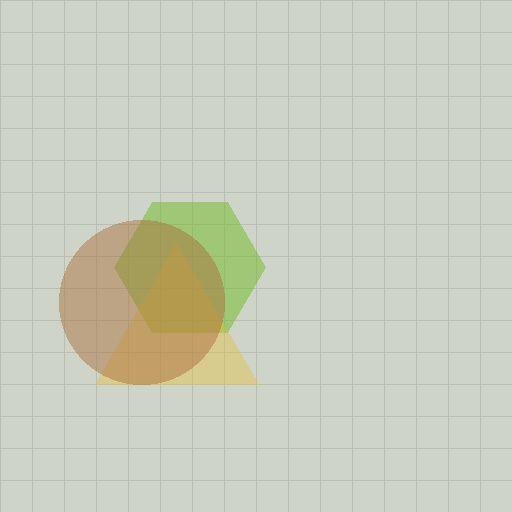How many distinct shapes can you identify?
There are 3 distinct shapes: a lime hexagon, a yellow triangle, a brown circle.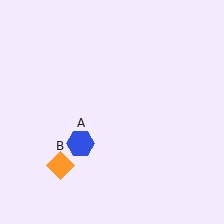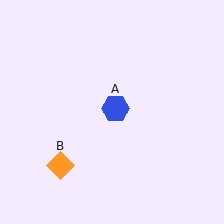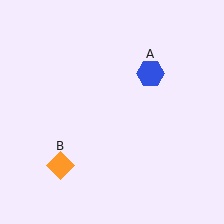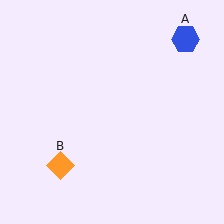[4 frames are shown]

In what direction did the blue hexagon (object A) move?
The blue hexagon (object A) moved up and to the right.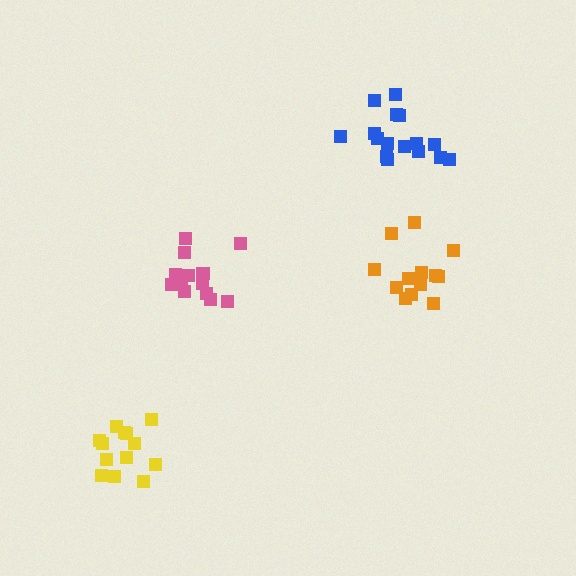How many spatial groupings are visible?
There are 4 spatial groupings.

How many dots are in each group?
Group 1: 16 dots, Group 2: 13 dots, Group 3: 13 dots, Group 4: 16 dots (58 total).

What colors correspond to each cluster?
The clusters are colored: pink, orange, yellow, blue.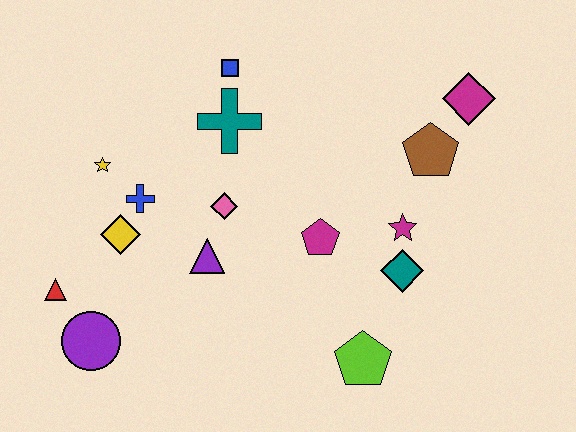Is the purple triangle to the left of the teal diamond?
Yes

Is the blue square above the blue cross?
Yes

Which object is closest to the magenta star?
The teal diamond is closest to the magenta star.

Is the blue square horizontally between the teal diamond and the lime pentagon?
No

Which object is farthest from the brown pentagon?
The red triangle is farthest from the brown pentagon.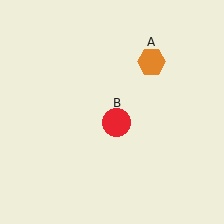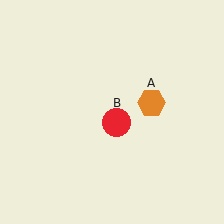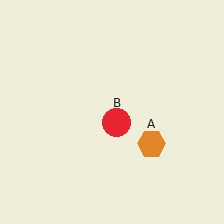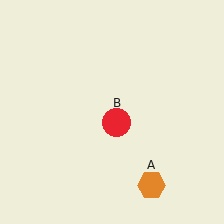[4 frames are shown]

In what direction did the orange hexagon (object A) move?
The orange hexagon (object A) moved down.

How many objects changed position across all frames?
1 object changed position: orange hexagon (object A).